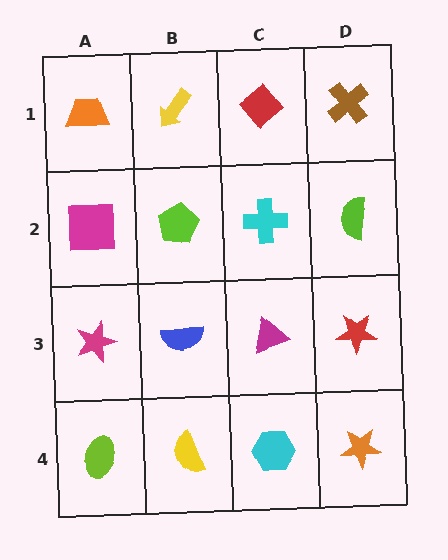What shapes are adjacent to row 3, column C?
A cyan cross (row 2, column C), a cyan hexagon (row 4, column C), a blue semicircle (row 3, column B), a red star (row 3, column D).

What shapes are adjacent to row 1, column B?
A lime pentagon (row 2, column B), an orange trapezoid (row 1, column A), a red diamond (row 1, column C).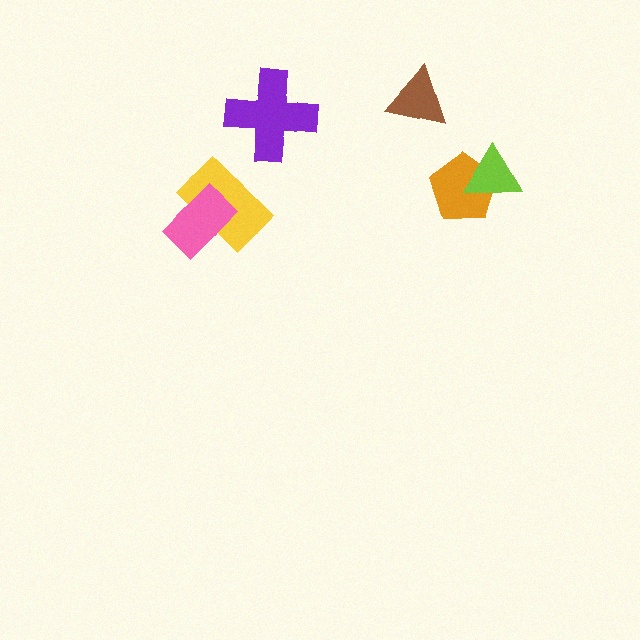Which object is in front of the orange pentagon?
The lime triangle is in front of the orange pentagon.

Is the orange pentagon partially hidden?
Yes, it is partially covered by another shape.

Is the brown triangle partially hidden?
No, no other shape covers it.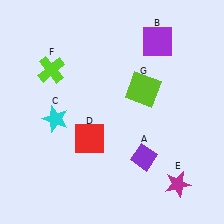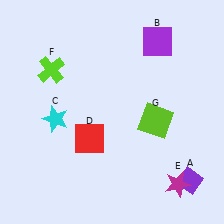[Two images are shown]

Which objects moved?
The objects that moved are: the purple diamond (A), the lime square (G).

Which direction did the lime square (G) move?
The lime square (G) moved down.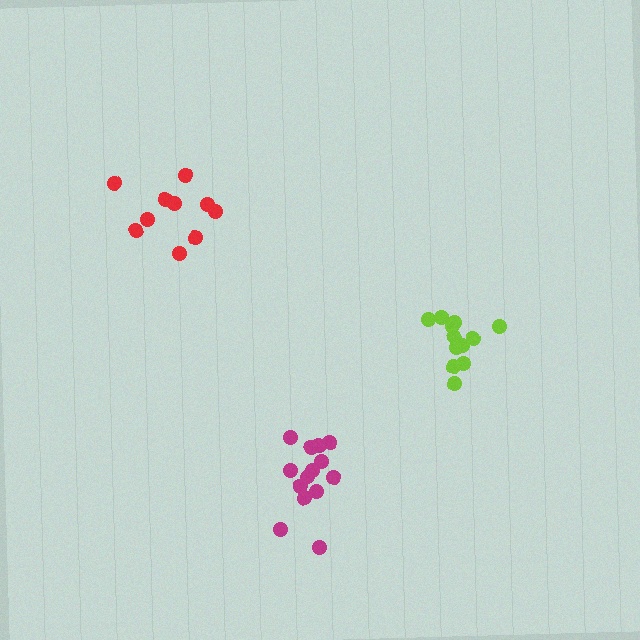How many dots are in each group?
Group 1: 10 dots, Group 2: 12 dots, Group 3: 14 dots (36 total).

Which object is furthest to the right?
The lime cluster is rightmost.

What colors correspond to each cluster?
The clusters are colored: red, lime, magenta.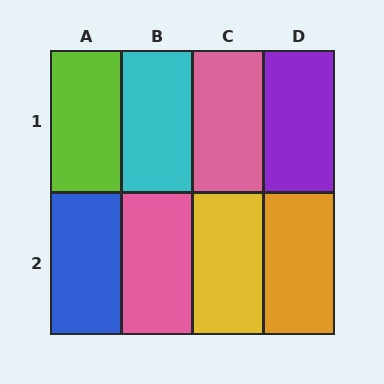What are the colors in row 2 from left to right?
Blue, pink, yellow, orange.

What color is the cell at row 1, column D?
Purple.